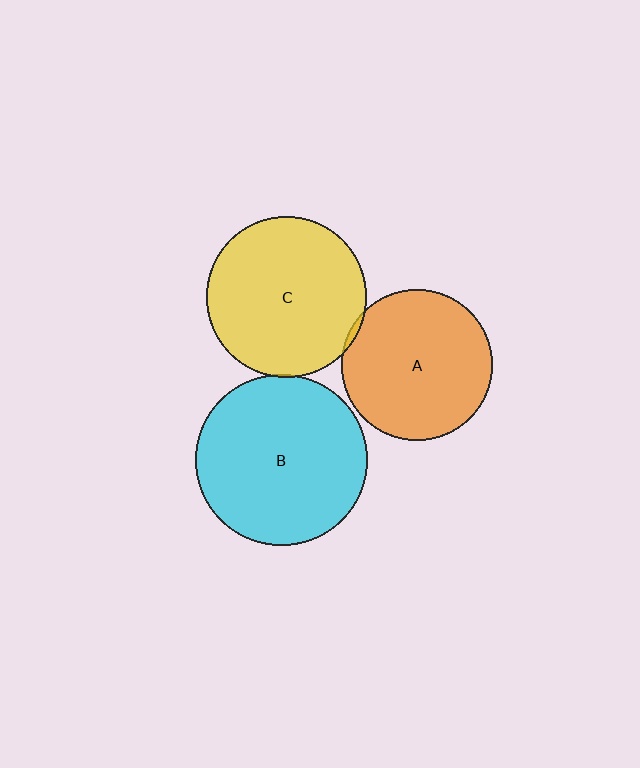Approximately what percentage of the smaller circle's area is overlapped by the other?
Approximately 5%.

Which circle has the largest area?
Circle B (cyan).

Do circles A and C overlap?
Yes.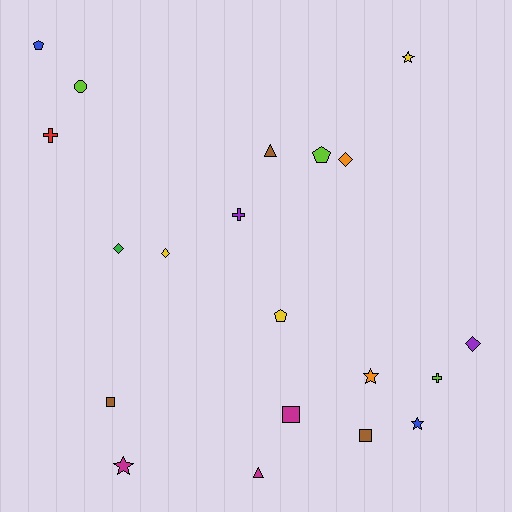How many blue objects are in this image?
There are 2 blue objects.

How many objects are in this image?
There are 20 objects.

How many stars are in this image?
There are 4 stars.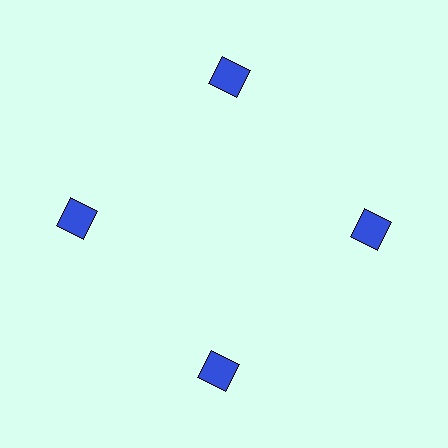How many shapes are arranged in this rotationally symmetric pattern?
There are 4 shapes, arranged in 4 groups of 1.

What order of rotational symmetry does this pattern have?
This pattern has 4-fold rotational symmetry.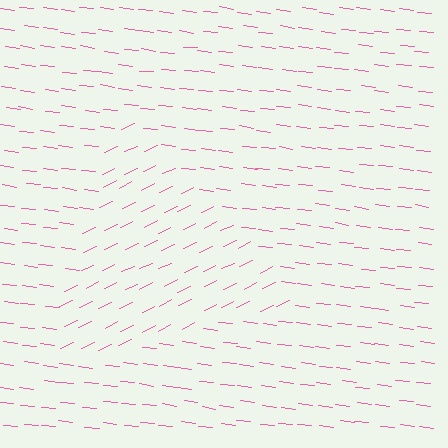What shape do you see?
I see a triangle.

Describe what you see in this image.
The image is filled with small pink line segments. A triangle region in the image has lines oriented differently from the surrounding lines, creating a visible texture boundary.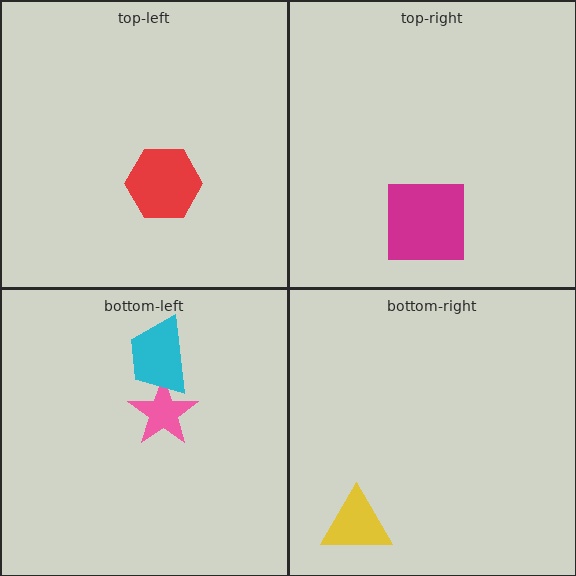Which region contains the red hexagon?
The top-left region.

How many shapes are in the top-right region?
1.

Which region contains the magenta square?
The top-right region.